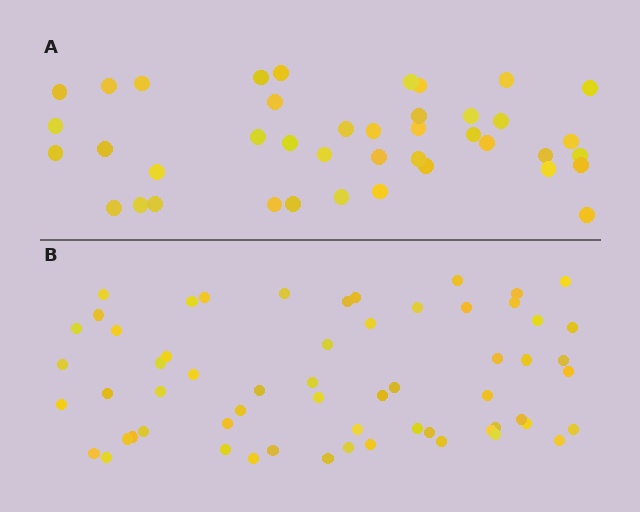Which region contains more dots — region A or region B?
Region B (the bottom region) has more dots.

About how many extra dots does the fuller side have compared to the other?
Region B has approximately 20 more dots than region A.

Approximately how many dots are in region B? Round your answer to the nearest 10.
About 60 dots.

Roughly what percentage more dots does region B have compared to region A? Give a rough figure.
About 45% more.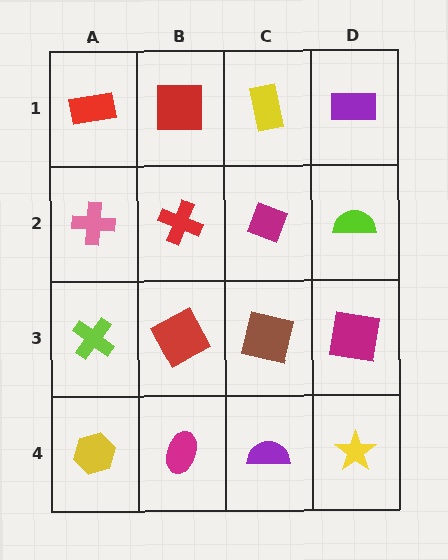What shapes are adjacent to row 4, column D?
A magenta square (row 3, column D), a purple semicircle (row 4, column C).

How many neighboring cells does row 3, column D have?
3.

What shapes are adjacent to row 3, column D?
A lime semicircle (row 2, column D), a yellow star (row 4, column D), a brown square (row 3, column C).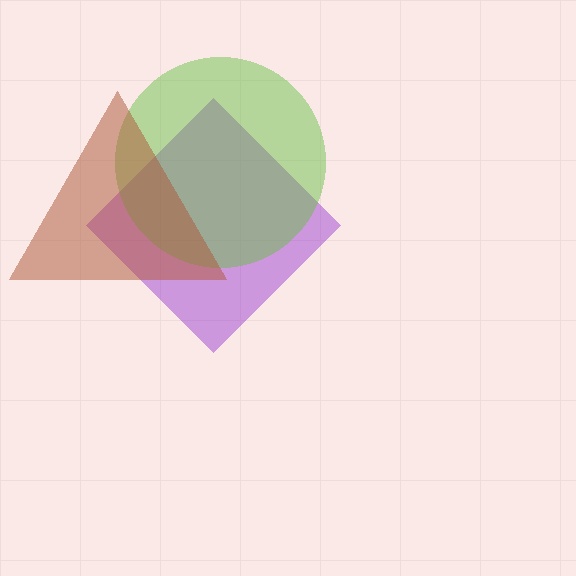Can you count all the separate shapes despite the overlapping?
Yes, there are 3 separate shapes.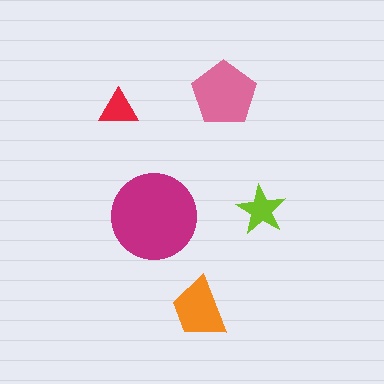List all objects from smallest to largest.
The red triangle, the lime star, the orange trapezoid, the pink pentagon, the magenta circle.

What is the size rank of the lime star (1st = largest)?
4th.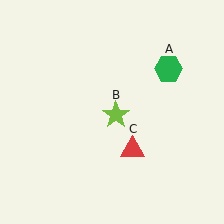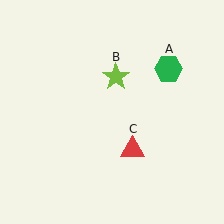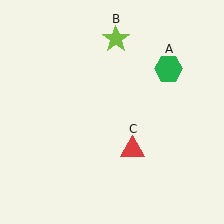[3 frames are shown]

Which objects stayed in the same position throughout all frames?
Green hexagon (object A) and red triangle (object C) remained stationary.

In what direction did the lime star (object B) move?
The lime star (object B) moved up.